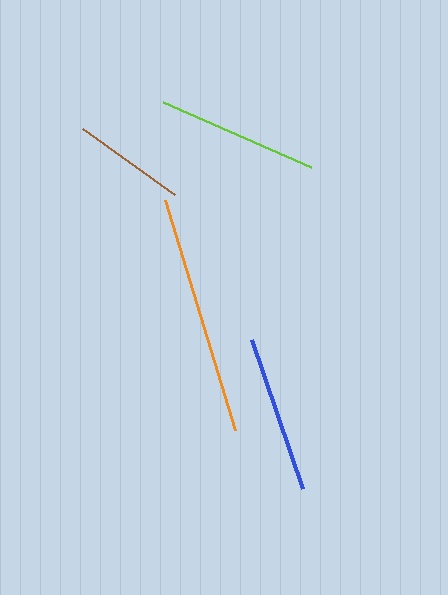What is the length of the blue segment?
The blue segment is approximately 157 pixels long.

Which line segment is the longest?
The orange line is the longest at approximately 240 pixels.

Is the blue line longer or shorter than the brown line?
The blue line is longer than the brown line.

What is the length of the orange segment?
The orange segment is approximately 240 pixels long.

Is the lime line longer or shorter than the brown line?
The lime line is longer than the brown line.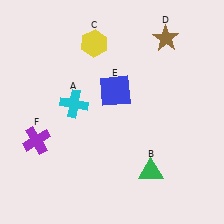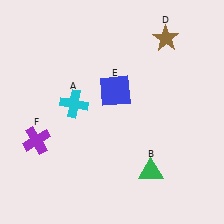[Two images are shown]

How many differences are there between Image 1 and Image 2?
There is 1 difference between the two images.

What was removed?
The yellow hexagon (C) was removed in Image 2.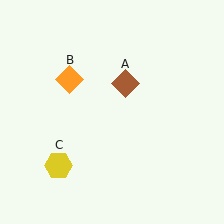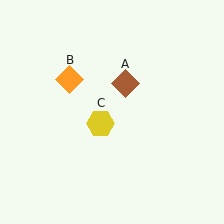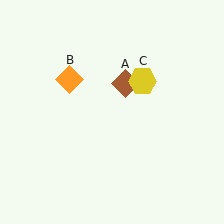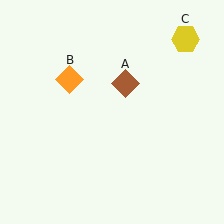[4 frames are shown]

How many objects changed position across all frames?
1 object changed position: yellow hexagon (object C).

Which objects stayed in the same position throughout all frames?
Brown diamond (object A) and orange diamond (object B) remained stationary.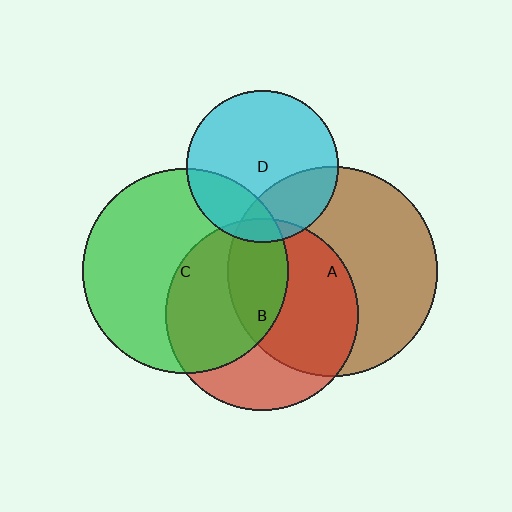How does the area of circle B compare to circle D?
Approximately 1.6 times.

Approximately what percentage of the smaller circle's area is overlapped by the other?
Approximately 10%.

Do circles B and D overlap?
Yes.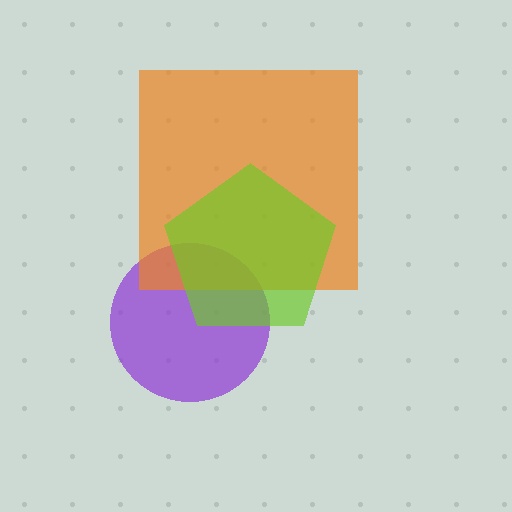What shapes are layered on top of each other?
The layered shapes are: a purple circle, an orange square, a lime pentagon.